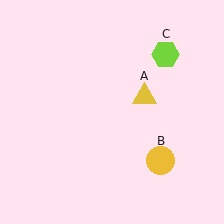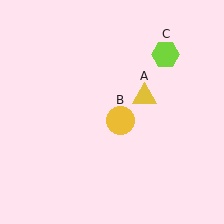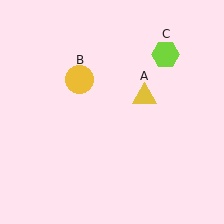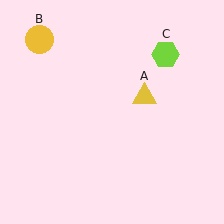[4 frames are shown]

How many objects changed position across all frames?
1 object changed position: yellow circle (object B).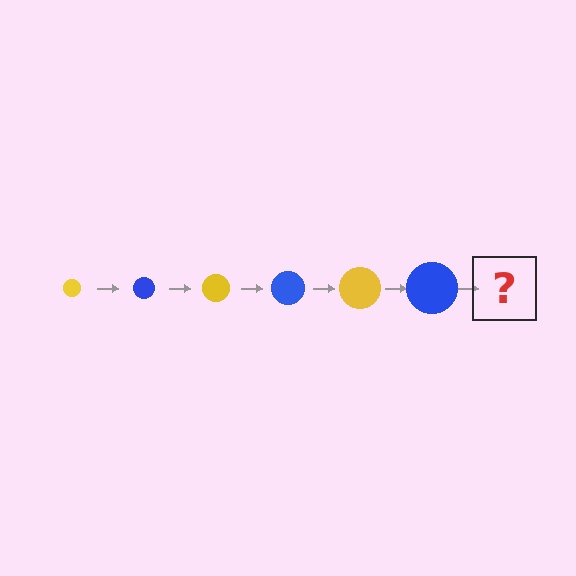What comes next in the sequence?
The next element should be a yellow circle, larger than the previous one.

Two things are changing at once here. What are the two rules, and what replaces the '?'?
The two rules are that the circle grows larger each step and the color cycles through yellow and blue. The '?' should be a yellow circle, larger than the previous one.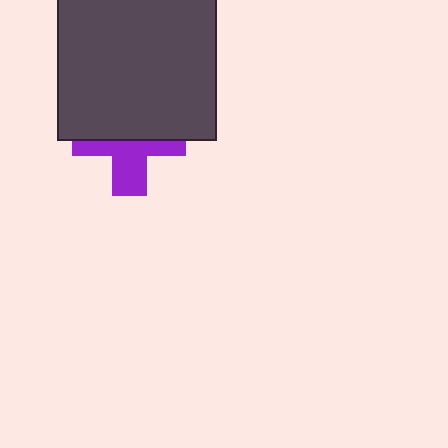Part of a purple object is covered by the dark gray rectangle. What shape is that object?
It is a cross.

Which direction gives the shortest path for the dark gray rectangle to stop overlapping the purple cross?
Moving up gives the shortest separation.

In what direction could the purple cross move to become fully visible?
The purple cross could move down. That would shift it out from behind the dark gray rectangle entirely.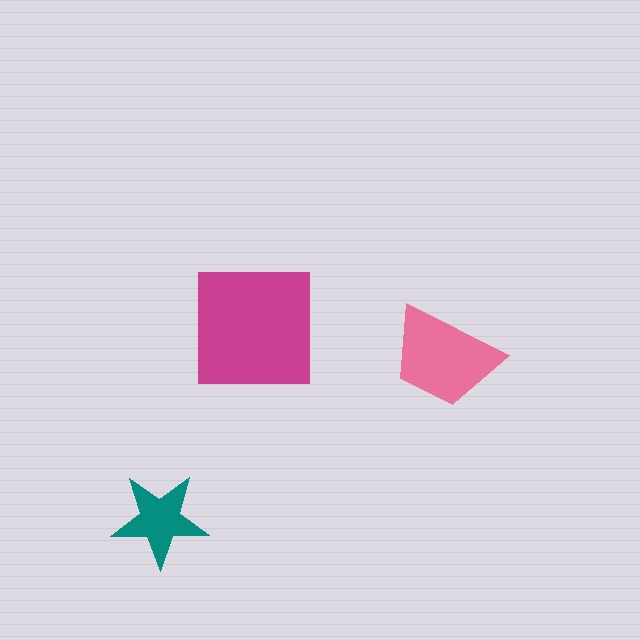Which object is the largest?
The magenta square.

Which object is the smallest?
The teal star.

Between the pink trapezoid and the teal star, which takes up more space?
The pink trapezoid.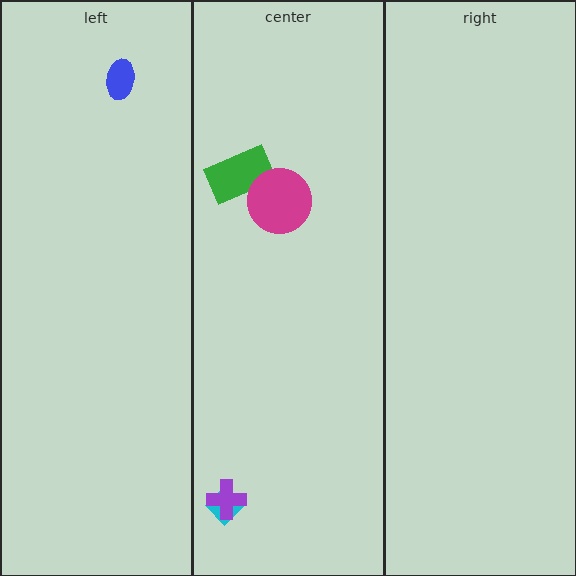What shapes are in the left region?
The blue ellipse.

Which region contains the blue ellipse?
The left region.